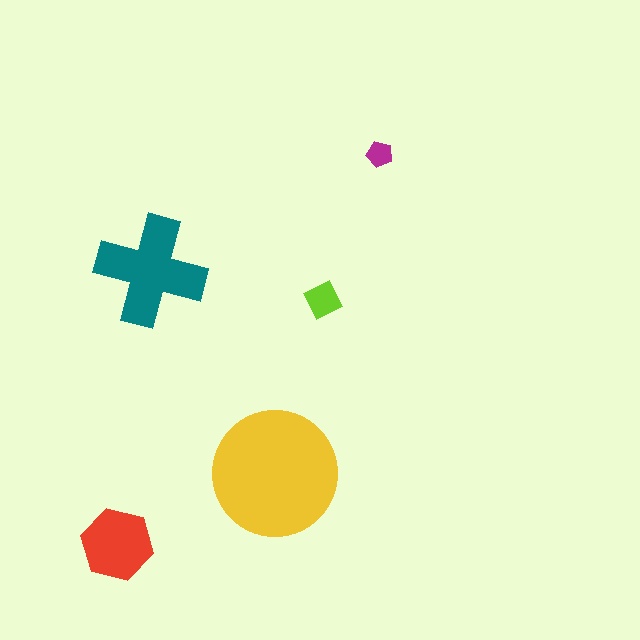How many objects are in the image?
There are 5 objects in the image.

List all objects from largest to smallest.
The yellow circle, the teal cross, the red hexagon, the lime square, the magenta pentagon.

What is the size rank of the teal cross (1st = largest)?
2nd.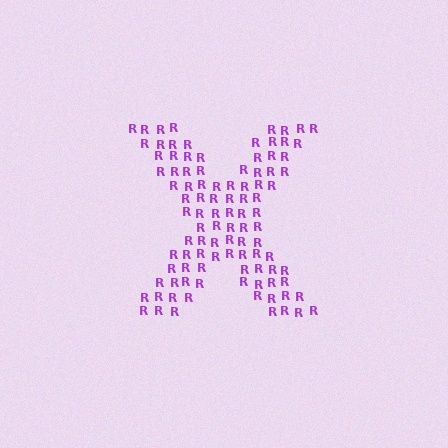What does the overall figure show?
The overall figure shows the letter X.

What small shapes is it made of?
It is made of small letter R's.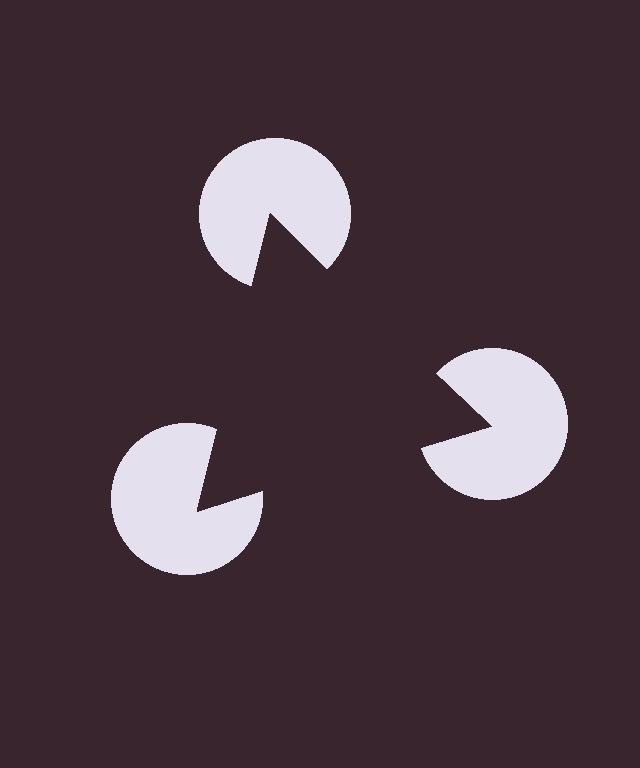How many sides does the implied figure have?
3 sides.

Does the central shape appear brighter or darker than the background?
It typically appears slightly darker than the background, even though no actual brightness change is drawn.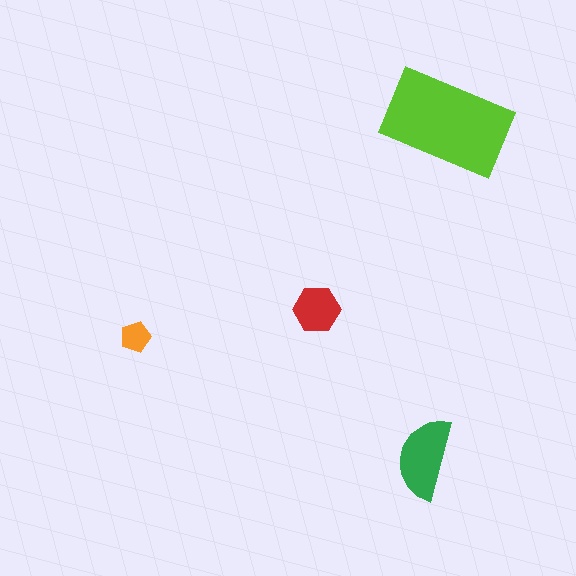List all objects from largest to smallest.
The lime rectangle, the green semicircle, the red hexagon, the orange pentagon.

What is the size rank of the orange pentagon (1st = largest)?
4th.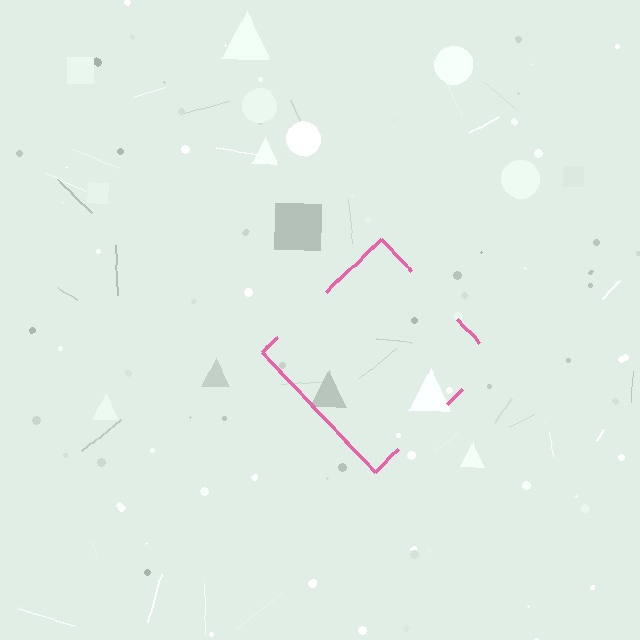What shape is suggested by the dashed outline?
The dashed outline suggests a diamond.